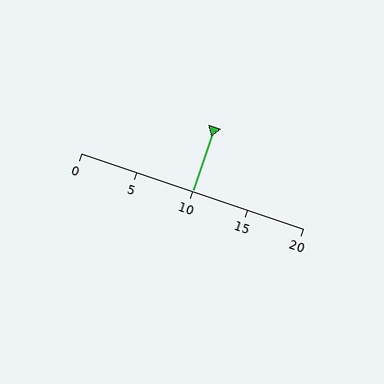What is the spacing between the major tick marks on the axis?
The major ticks are spaced 5 apart.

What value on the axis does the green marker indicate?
The marker indicates approximately 10.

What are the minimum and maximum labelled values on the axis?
The axis runs from 0 to 20.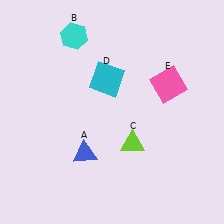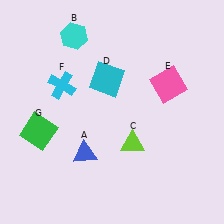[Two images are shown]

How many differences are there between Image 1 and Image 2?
There are 2 differences between the two images.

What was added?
A cyan cross (F), a green square (G) were added in Image 2.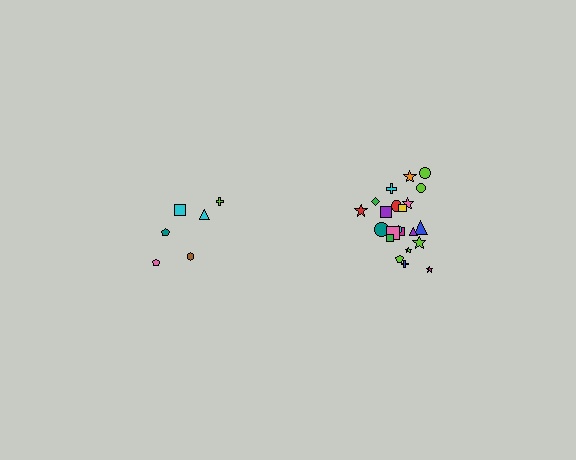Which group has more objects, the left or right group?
The right group.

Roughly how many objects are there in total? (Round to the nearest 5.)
Roughly 30 objects in total.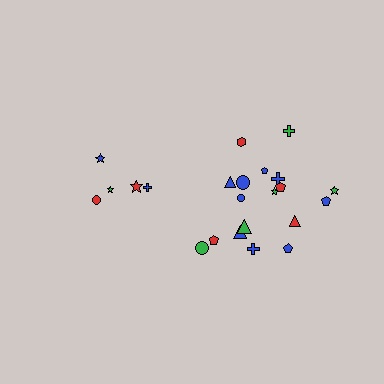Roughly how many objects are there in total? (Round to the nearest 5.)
Roughly 25 objects in total.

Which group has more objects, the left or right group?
The right group.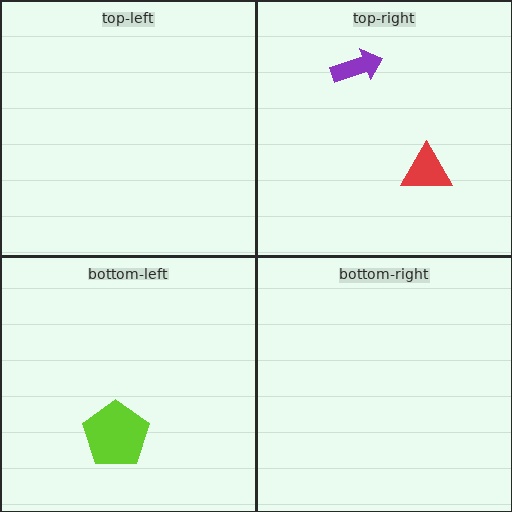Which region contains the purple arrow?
The top-right region.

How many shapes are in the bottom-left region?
1.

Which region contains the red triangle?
The top-right region.